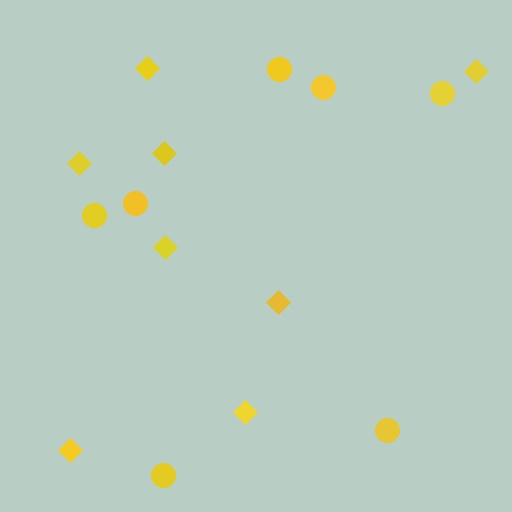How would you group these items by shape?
There are 2 groups: one group of diamonds (8) and one group of circles (7).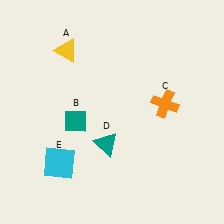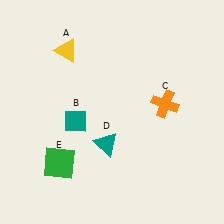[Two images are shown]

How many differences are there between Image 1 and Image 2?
There is 1 difference between the two images.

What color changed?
The square (E) changed from cyan in Image 1 to green in Image 2.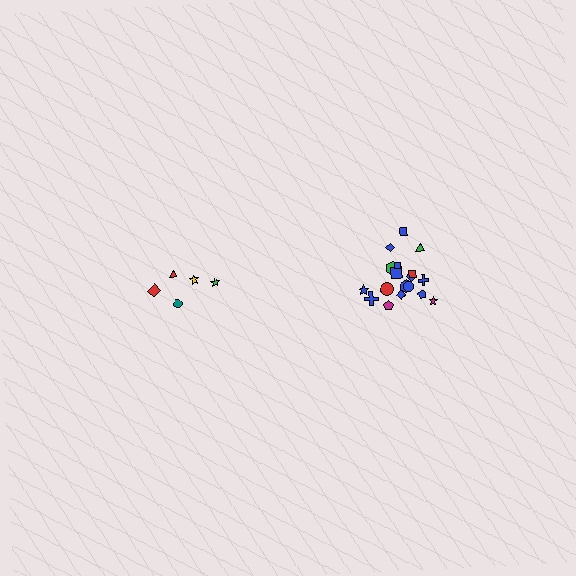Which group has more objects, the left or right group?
The right group.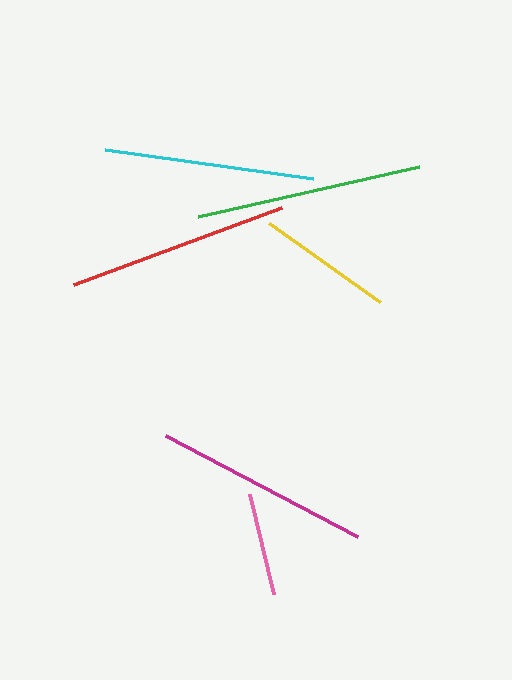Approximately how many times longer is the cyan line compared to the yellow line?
The cyan line is approximately 1.5 times the length of the yellow line.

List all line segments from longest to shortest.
From longest to shortest: green, red, magenta, cyan, yellow, pink.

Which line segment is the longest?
The green line is the longest at approximately 227 pixels.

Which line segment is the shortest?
The pink line is the shortest at approximately 103 pixels.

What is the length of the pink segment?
The pink segment is approximately 103 pixels long.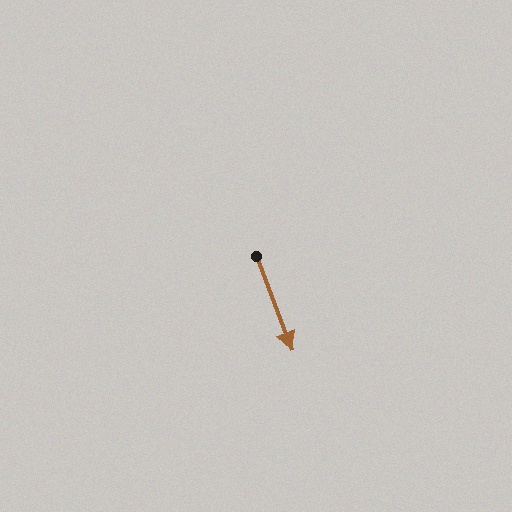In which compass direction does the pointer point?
South.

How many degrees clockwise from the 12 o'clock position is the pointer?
Approximately 159 degrees.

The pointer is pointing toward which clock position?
Roughly 5 o'clock.